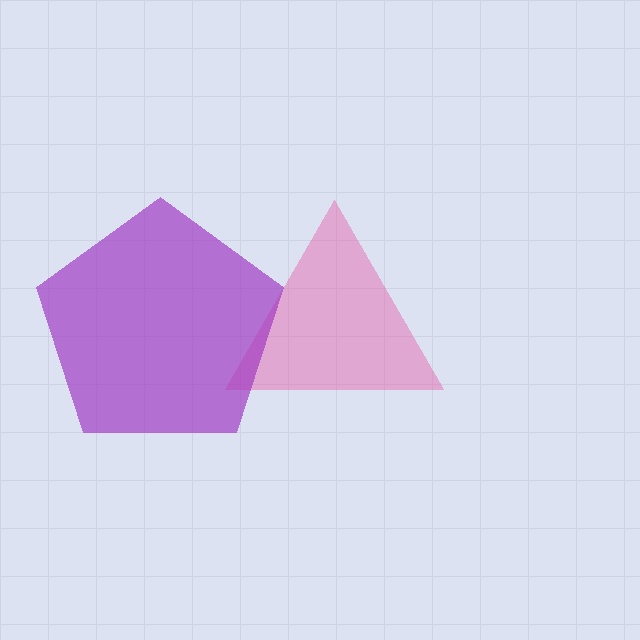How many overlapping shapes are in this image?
There are 2 overlapping shapes in the image.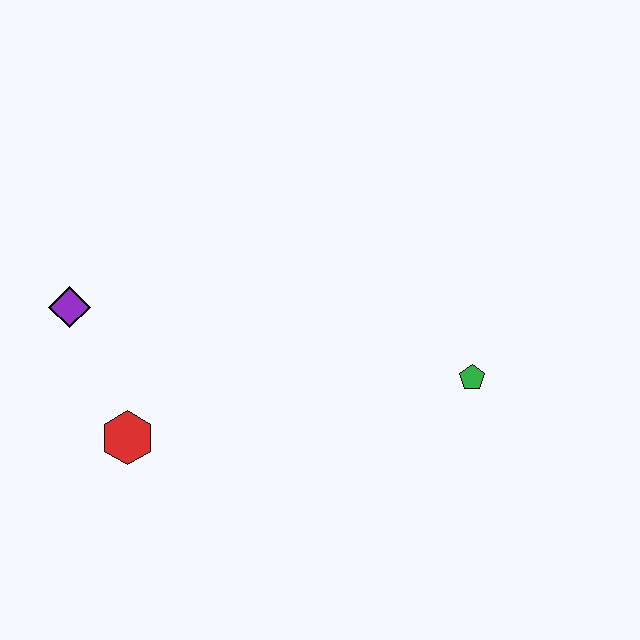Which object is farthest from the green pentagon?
The purple diamond is farthest from the green pentagon.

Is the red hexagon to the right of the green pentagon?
No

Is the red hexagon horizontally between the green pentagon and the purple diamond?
Yes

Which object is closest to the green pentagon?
The red hexagon is closest to the green pentagon.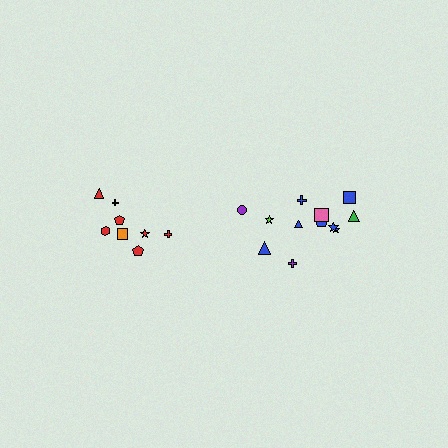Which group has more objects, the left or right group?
The right group.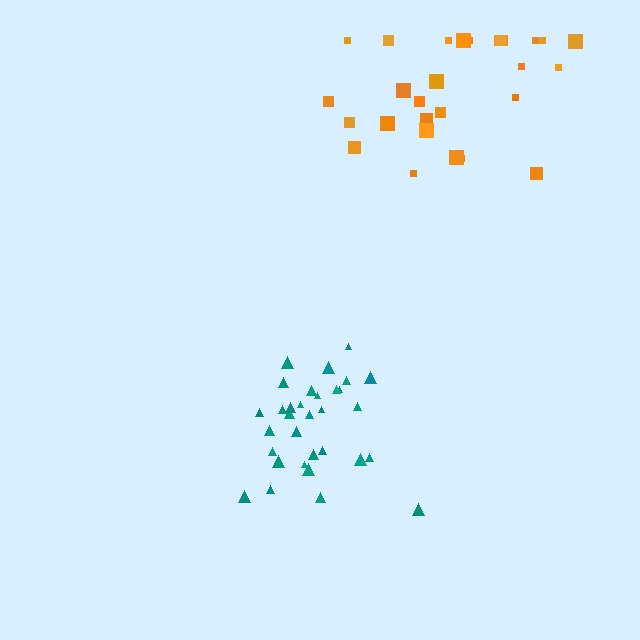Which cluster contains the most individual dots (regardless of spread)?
Teal (32).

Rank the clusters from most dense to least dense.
teal, orange.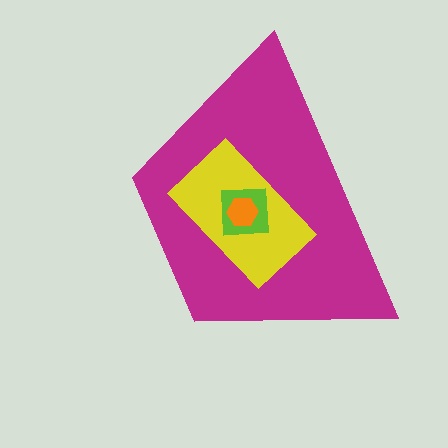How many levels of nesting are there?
4.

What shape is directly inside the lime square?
The orange hexagon.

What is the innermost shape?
The orange hexagon.